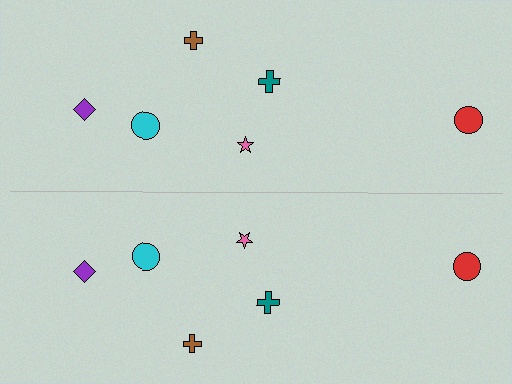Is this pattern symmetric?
Yes, this pattern has bilateral (reflection) symmetry.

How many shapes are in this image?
There are 12 shapes in this image.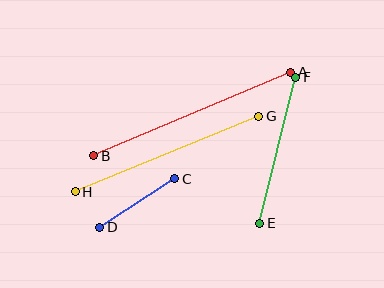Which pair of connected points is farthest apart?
Points A and B are farthest apart.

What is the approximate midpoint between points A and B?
The midpoint is at approximately (192, 114) pixels.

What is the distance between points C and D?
The distance is approximately 89 pixels.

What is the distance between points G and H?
The distance is approximately 198 pixels.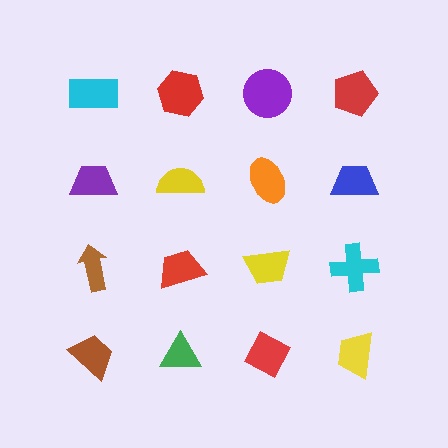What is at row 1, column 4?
A red pentagon.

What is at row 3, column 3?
A yellow trapezoid.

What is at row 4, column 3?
A red diamond.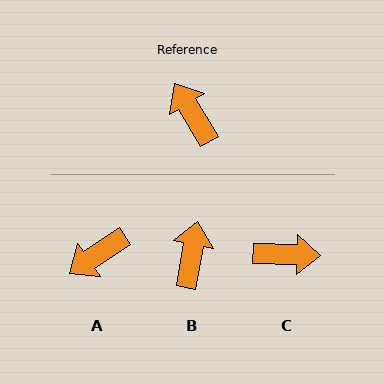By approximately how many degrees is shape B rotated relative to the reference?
Approximately 41 degrees clockwise.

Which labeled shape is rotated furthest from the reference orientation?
C, about 123 degrees away.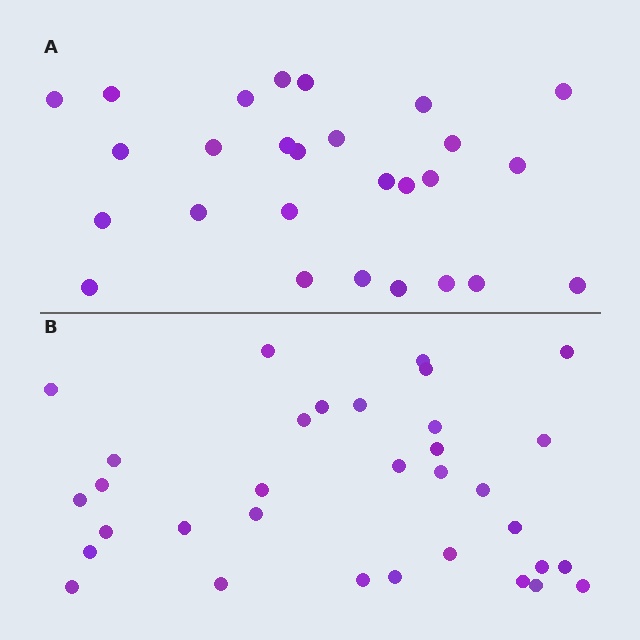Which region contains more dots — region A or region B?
Region B (the bottom region) has more dots.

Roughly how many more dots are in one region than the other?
Region B has about 6 more dots than region A.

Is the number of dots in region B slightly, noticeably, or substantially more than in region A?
Region B has only slightly more — the two regions are fairly close. The ratio is roughly 1.2 to 1.